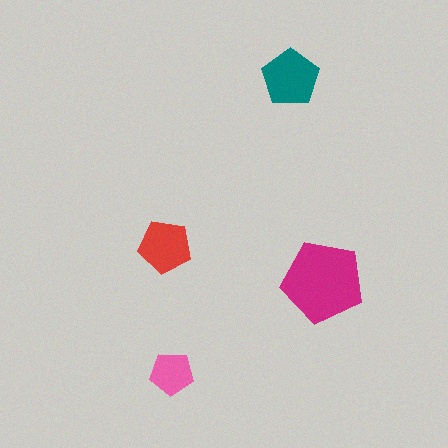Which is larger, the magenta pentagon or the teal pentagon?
The magenta one.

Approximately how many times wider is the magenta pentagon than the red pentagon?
About 1.5 times wider.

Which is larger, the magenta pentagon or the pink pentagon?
The magenta one.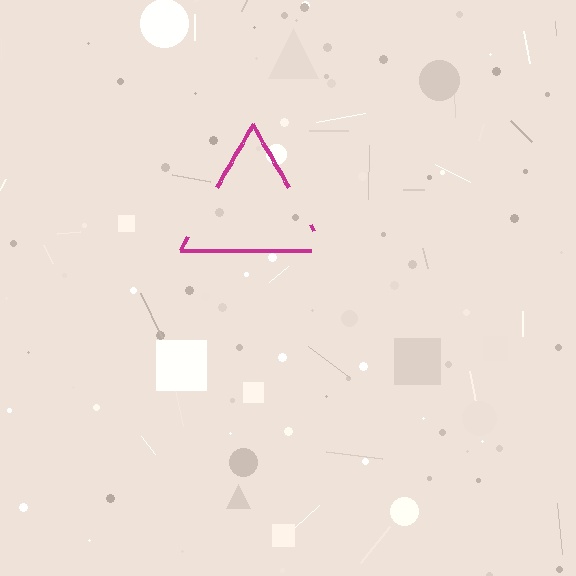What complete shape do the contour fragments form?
The contour fragments form a triangle.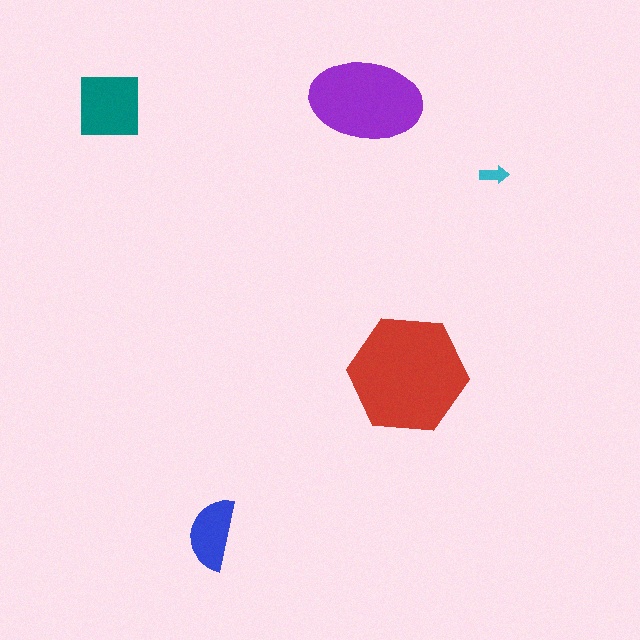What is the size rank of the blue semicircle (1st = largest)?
4th.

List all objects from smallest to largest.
The cyan arrow, the blue semicircle, the teal square, the purple ellipse, the red hexagon.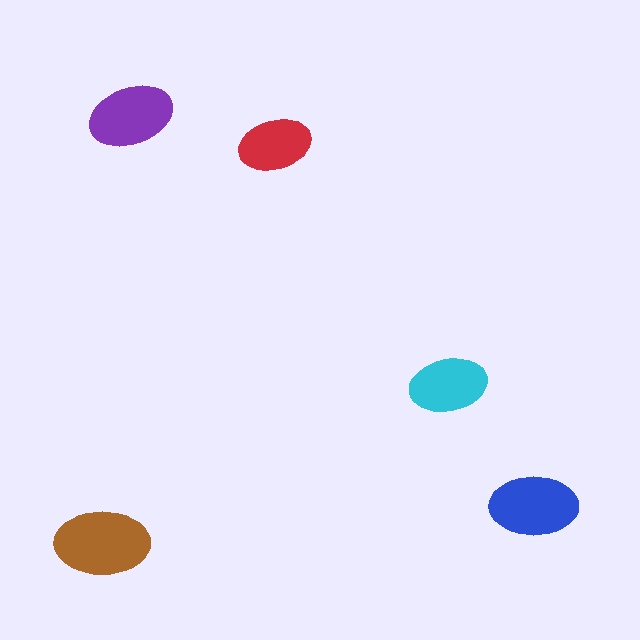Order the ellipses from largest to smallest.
the brown one, the blue one, the purple one, the cyan one, the red one.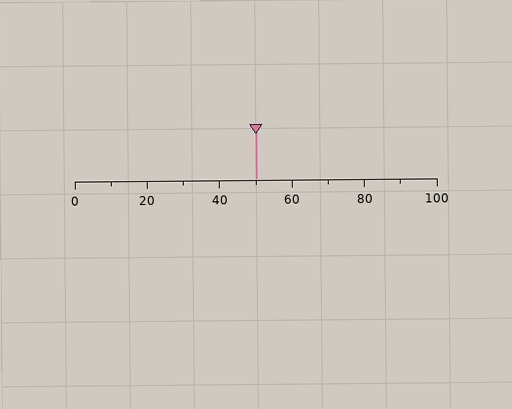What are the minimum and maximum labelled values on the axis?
The axis runs from 0 to 100.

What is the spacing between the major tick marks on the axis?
The major ticks are spaced 20 apart.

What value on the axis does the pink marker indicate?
The marker indicates approximately 50.